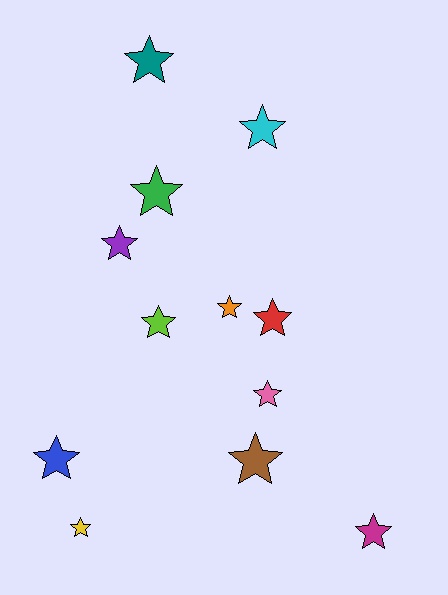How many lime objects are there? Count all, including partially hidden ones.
There is 1 lime object.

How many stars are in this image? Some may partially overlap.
There are 12 stars.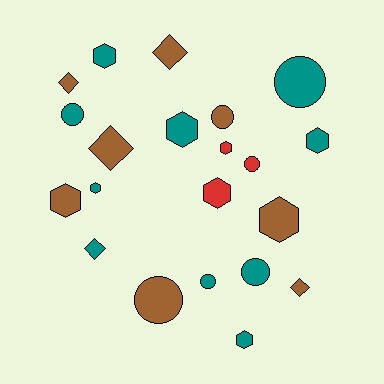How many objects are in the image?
There are 21 objects.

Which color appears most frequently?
Teal, with 10 objects.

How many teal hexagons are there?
There are 5 teal hexagons.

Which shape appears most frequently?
Hexagon, with 9 objects.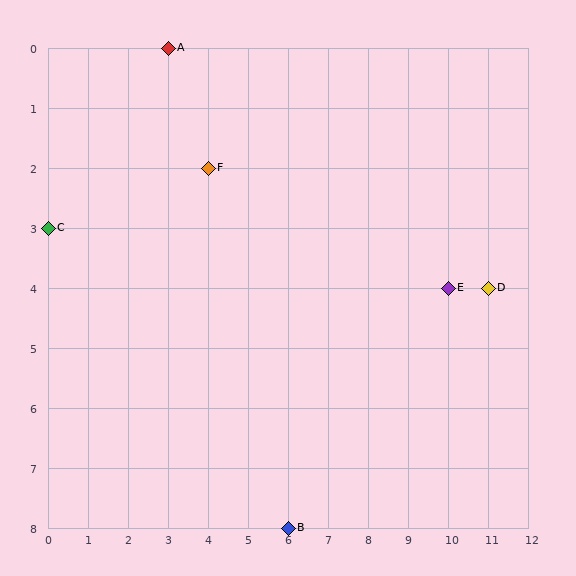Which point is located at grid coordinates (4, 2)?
Point F is at (4, 2).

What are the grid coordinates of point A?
Point A is at grid coordinates (3, 0).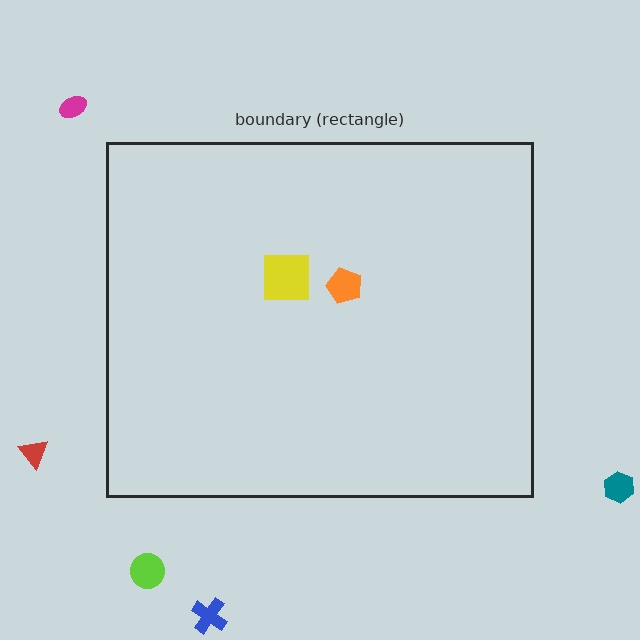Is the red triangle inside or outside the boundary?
Outside.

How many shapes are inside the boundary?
2 inside, 5 outside.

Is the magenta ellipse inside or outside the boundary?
Outside.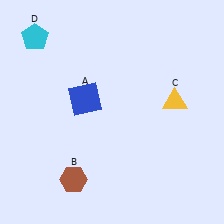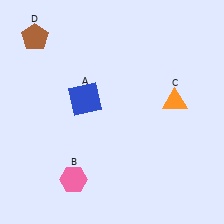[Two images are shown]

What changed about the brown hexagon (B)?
In Image 1, B is brown. In Image 2, it changed to pink.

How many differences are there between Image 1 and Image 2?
There are 3 differences between the two images.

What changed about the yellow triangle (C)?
In Image 1, C is yellow. In Image 2, it changed to orange.